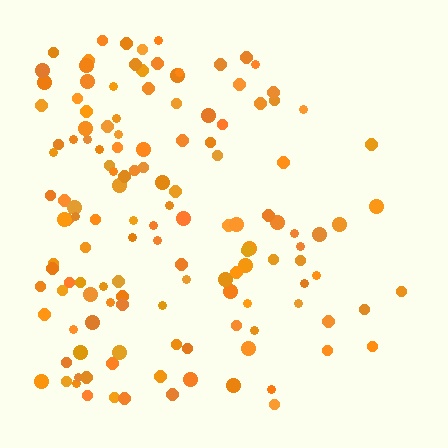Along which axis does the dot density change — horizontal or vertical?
Horizontal.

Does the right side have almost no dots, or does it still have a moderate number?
Still a moderate number, just noticeably fewer than the left.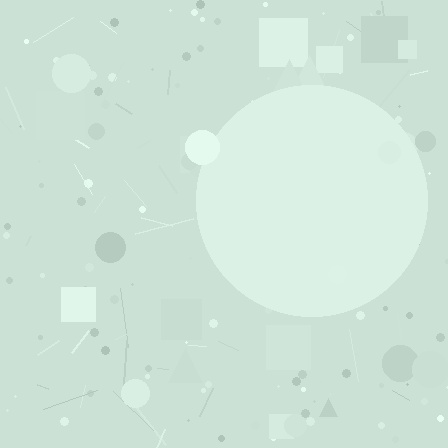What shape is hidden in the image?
A circle is hidden in the image.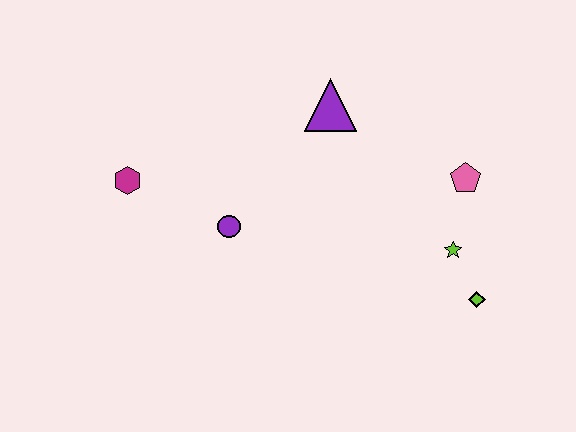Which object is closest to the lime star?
The lime diamond is closest to the lime star.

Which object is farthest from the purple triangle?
The lime diamond is farthest from the purple triangle.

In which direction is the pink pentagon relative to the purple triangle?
The pink pentagon is to the right of the purple triangle.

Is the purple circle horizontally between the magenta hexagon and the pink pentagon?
Yes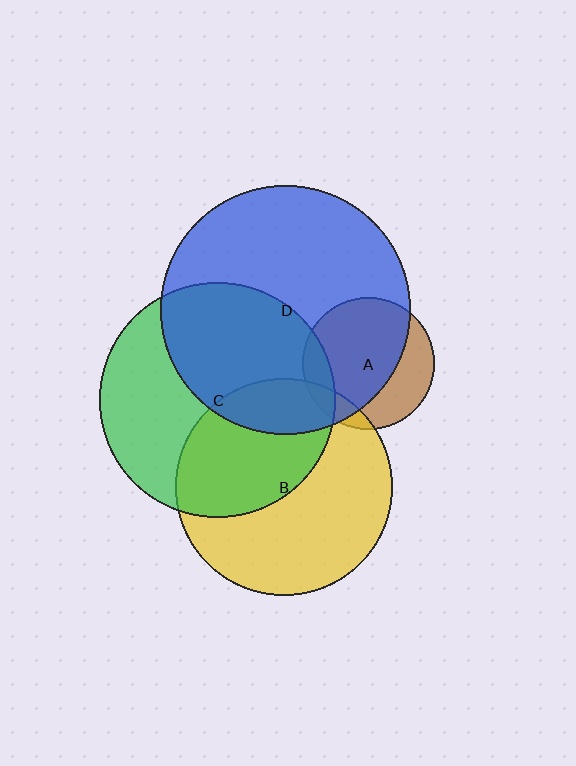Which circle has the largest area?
Circle D (blue).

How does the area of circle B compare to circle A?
Approximately 2.7 times.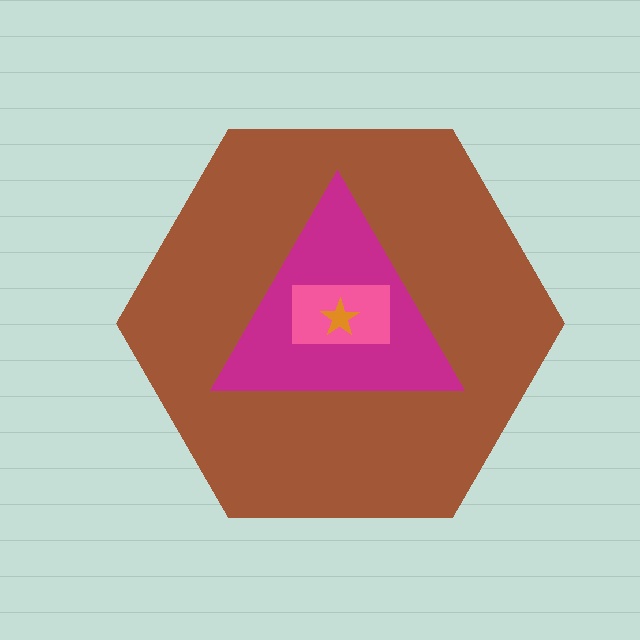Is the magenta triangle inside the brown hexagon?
Yes.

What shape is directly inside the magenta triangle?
The pink rectangle.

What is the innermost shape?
The orange star.